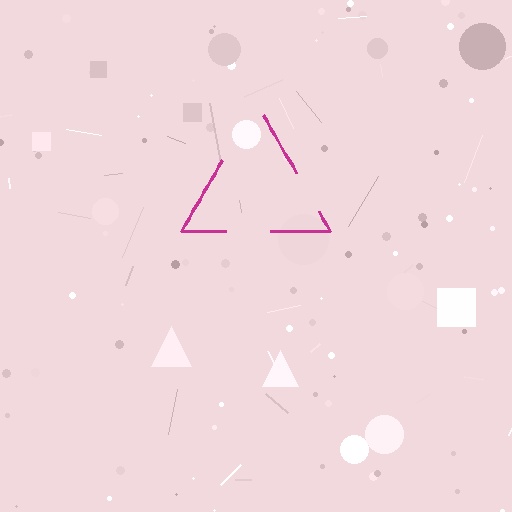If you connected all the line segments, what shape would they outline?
They would outline a triangle.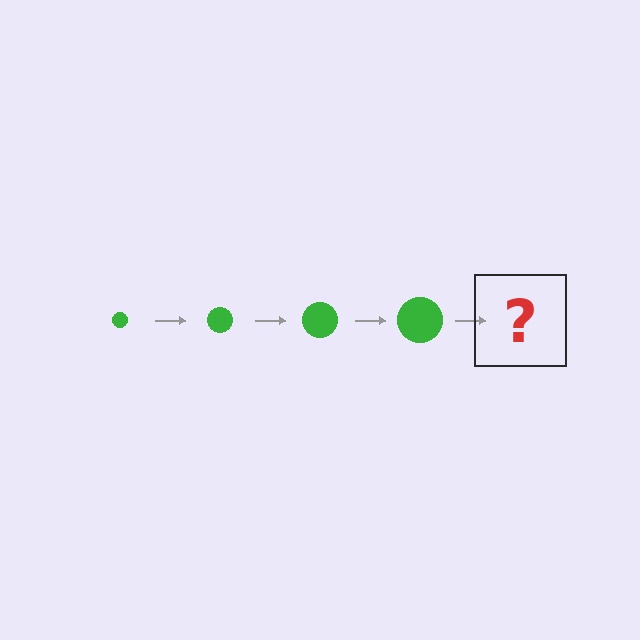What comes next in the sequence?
The next element should be a green circle, larger than the previous one.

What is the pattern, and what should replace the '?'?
The pattern is that the circle gets progressively larger each step. The '?' should be a green circle, larger than the previous one.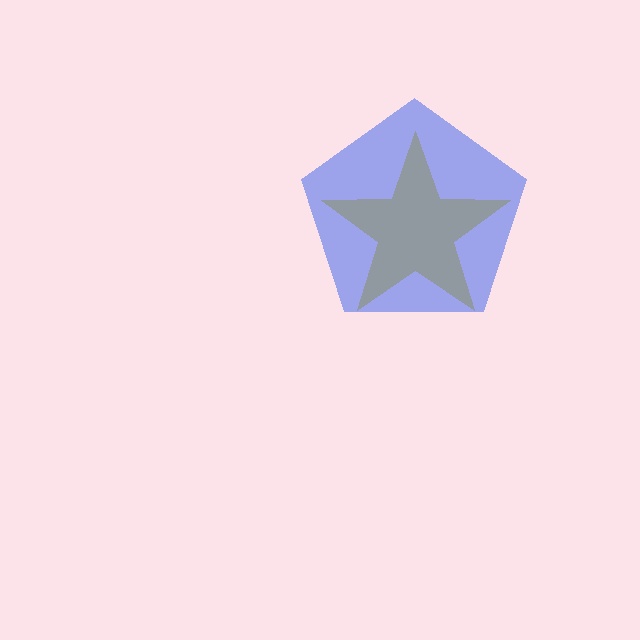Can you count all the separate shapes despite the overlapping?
Yes, there are 2 separate shapes.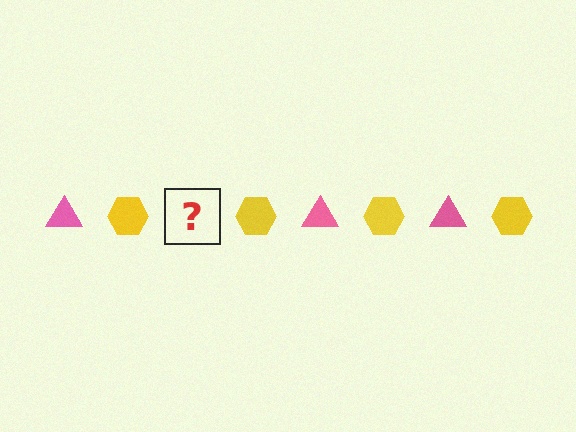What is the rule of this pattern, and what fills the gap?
The rule is that the pattern alternates between pink triangle and yellow hexagon. The gap should be filled with a pink triangle.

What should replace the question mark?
The question mark should be replaced with a pink triangle.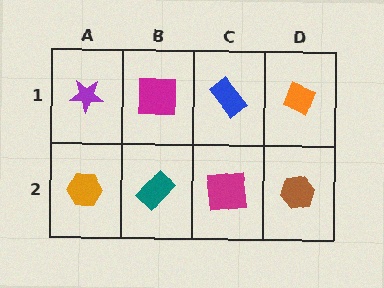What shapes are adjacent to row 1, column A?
An orange hexagon (row 2, column A), a magenta square (row 1, column B).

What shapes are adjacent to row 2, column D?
An orange diamond (row 1, column D), a magenta square (row 2, column C).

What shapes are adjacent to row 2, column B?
A magenta square (row 1, column B), an orange hexagon (row 2, column A), a magenta square (row 2, column C).